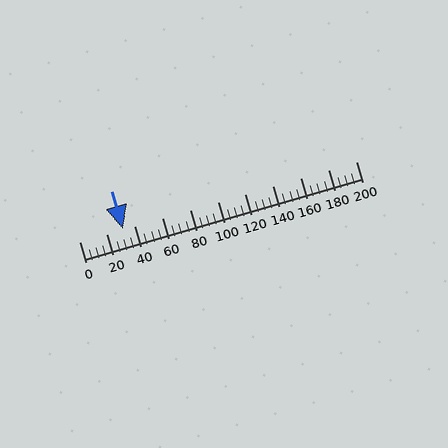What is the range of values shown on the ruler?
The ruler shows values from 0 to 200.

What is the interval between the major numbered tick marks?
The major tick marks are spaced 20 units apart.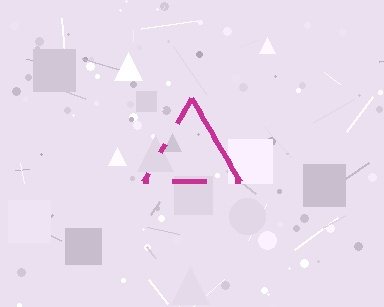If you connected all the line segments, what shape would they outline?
They would outline a triangle.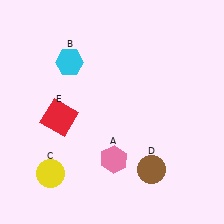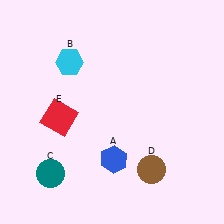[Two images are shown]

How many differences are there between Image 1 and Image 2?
There are 2 differences between the two images.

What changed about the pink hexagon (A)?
In Image 1, A is pink. In Image 2, it changed to blue.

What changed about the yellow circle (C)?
In Image 1, C is yellow. In Image 2, it changed to teal.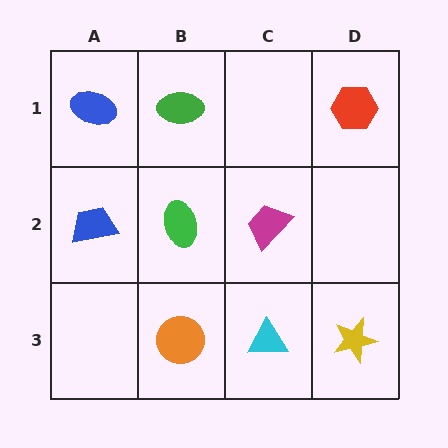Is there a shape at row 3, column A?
No, that cell is empty.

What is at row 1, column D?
A red hexagon.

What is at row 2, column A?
A blue trapezoid.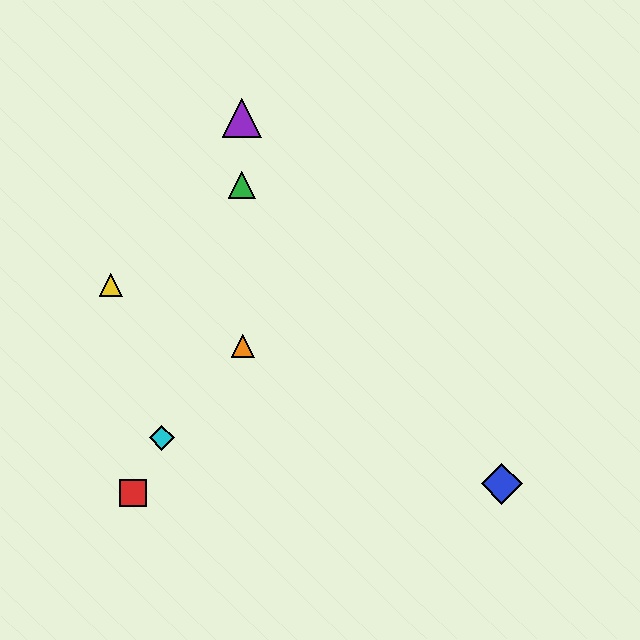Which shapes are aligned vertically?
The green triangle, the purple triangle, the orange triangle are aligned vertically.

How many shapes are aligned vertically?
3 shapes (the green triangle, the purple triangle, the orange triangle) are aligned vertically.